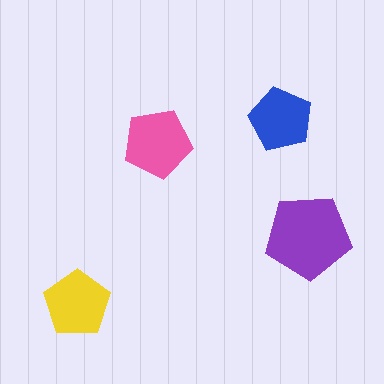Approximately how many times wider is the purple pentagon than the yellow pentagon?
About 1.5 times wider.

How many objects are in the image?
There are 4 objects in the image.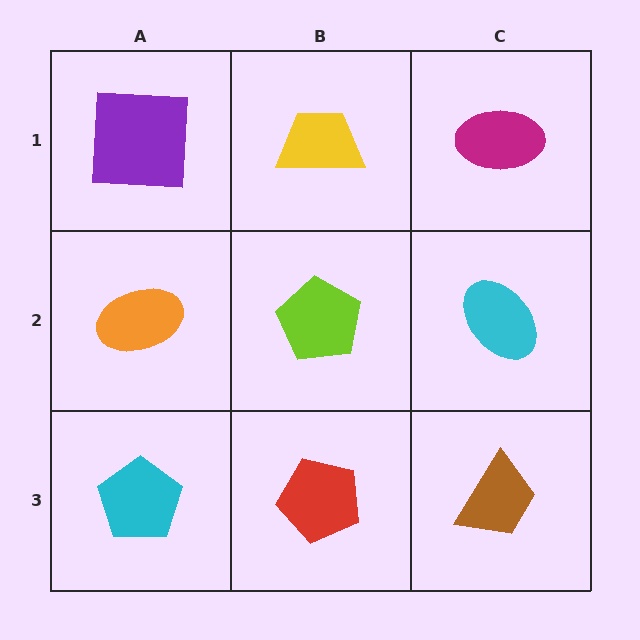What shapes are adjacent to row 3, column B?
A lime pentagon (row 2, column B), a cyan pentagon (row 3, column A), a brown trapezoid (row 3, column C).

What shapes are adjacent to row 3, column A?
An orange ellipse (row 2, column A), a red pentagon (row 3, column B).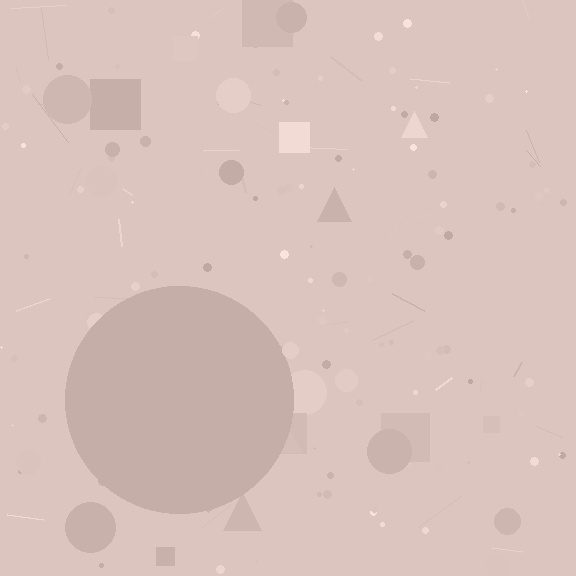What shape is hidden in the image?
A circle is hidden in the image.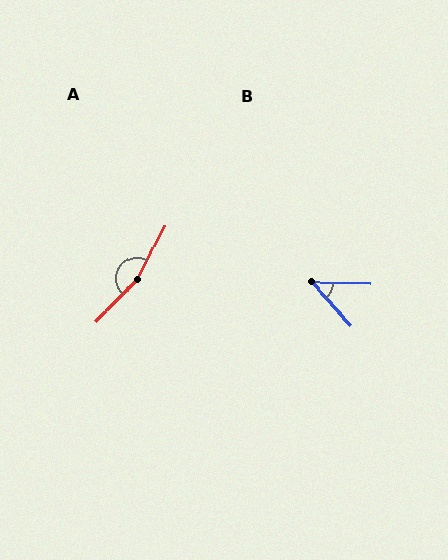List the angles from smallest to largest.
B (45°), A (163°).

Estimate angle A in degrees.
Approximately 163 degrees.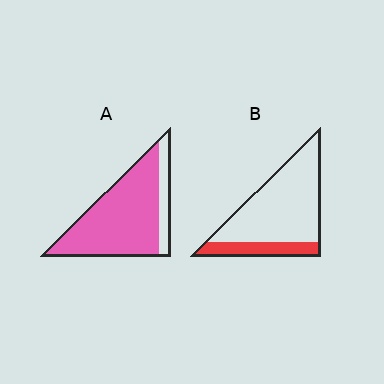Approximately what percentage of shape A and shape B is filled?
A is approximately 85% and B is approximately 20%.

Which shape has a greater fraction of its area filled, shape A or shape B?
Shape A.